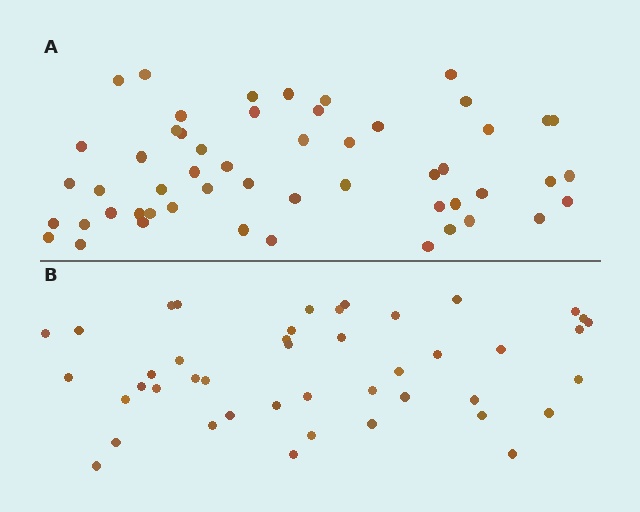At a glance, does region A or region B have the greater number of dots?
Region A (the top region) has more dots.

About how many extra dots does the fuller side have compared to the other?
Region A has roughly 8 or so more dots than region B.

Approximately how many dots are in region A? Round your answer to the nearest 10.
About 50 dots. (The exact count is 53, which rounds to 50.)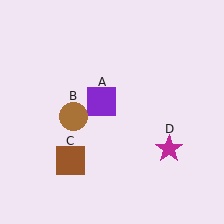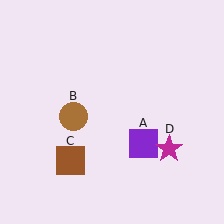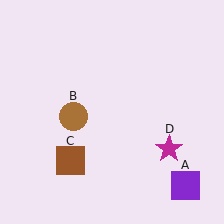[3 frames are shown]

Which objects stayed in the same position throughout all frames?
Brown circle (object B) and brown square (object C) and magenta star (object D) remained stationary.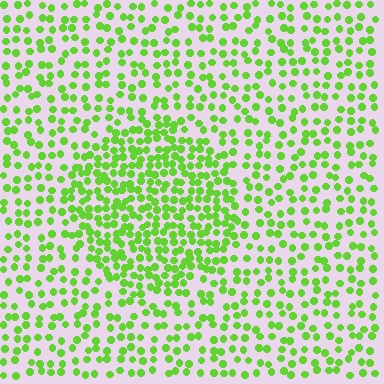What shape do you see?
I see a circle.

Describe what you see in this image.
The image contains small lime elements arranged at two different densities. A circle-shaped region is visible where the elements are more densely packed than the surrounding area.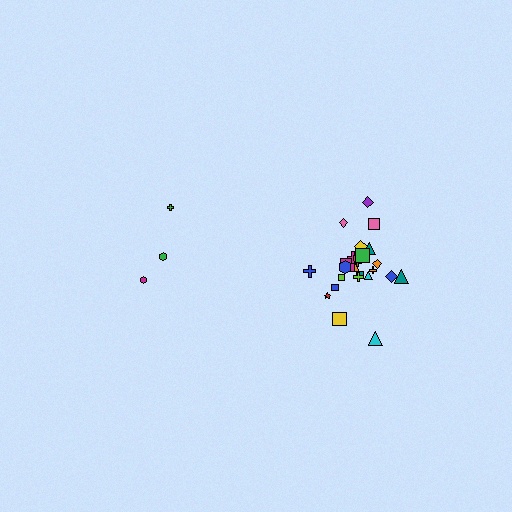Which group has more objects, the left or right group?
The right group.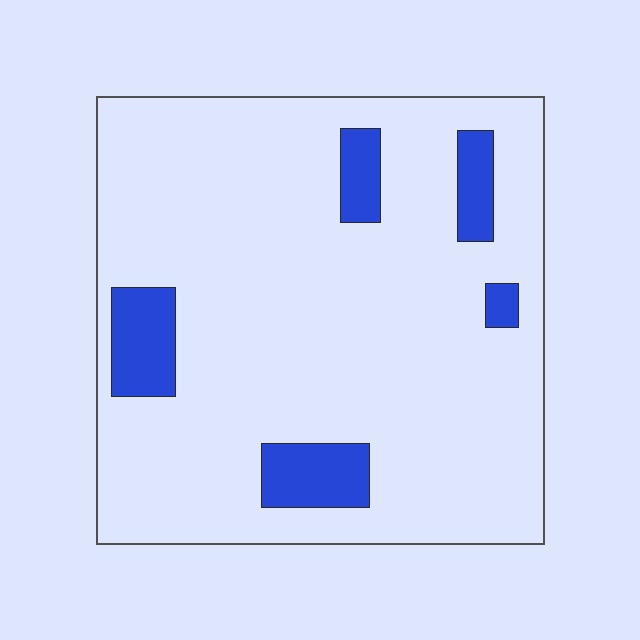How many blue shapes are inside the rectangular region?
5.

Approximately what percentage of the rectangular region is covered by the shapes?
Approximately 10%.